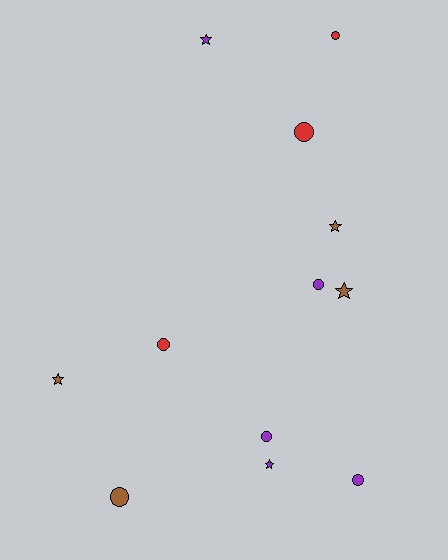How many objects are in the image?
There are 12 objects.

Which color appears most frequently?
Purple, with 5 objects.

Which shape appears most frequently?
Circle, with 7 objects.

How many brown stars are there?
There are 3 brown stars.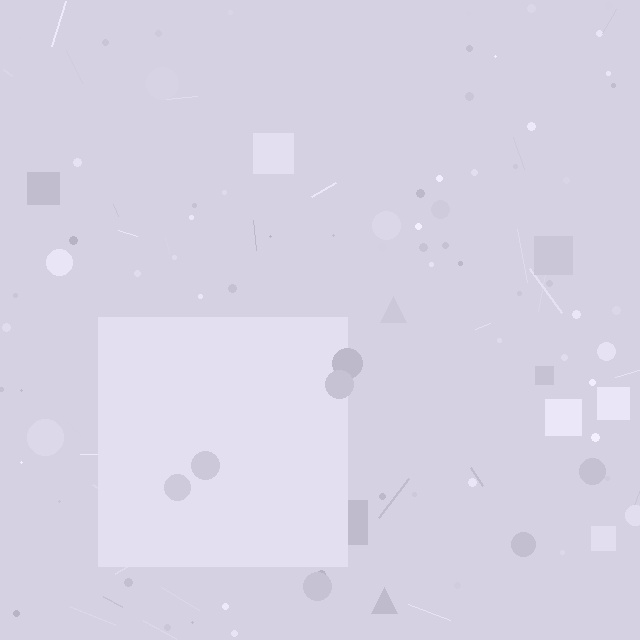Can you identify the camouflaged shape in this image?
The camouflaged shape is a square.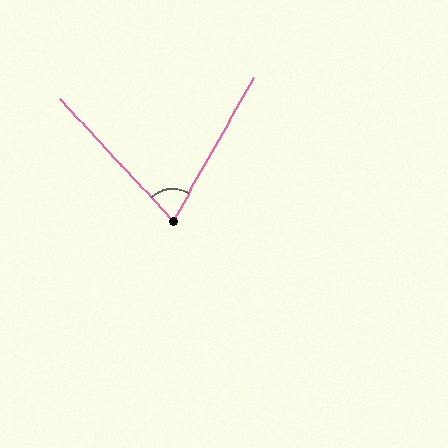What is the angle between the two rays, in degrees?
Approximately 72 degrees.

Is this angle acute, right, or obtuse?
It is acute.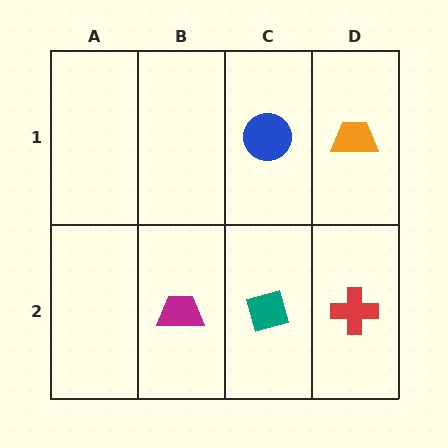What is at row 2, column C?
A teal diamond.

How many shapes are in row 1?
2 shapes.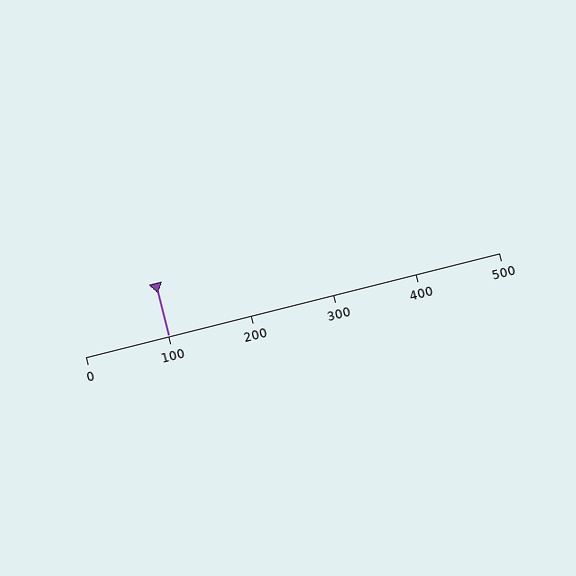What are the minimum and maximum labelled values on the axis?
The axis runs from 0 to 500.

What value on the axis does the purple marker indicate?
The marker indicates approximately 100.